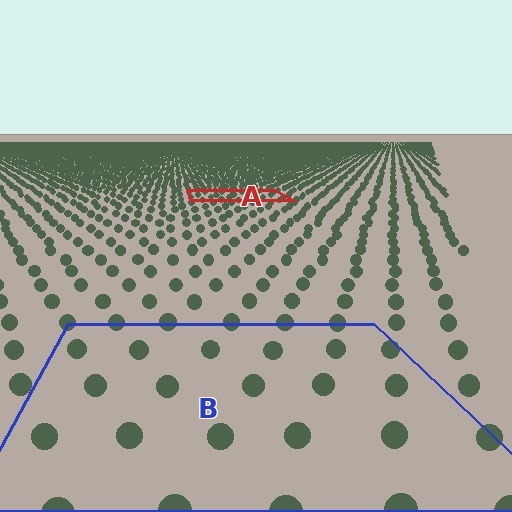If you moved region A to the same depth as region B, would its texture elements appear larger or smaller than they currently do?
They would appear larger. At a closer depth, the same texture elements are projected at a bigger on-screen size.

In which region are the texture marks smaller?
The texture marks are smaller in region A, because it is farther away.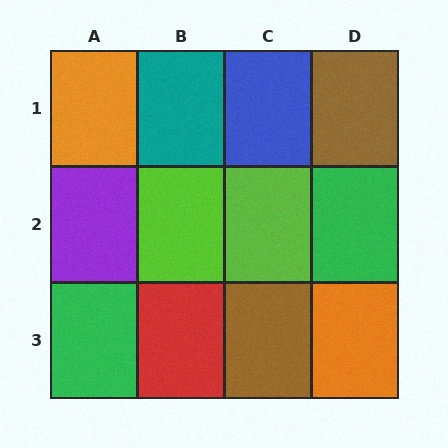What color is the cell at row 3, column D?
Orange.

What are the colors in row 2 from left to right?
Purple, lime, lime, green.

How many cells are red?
1 cell is red.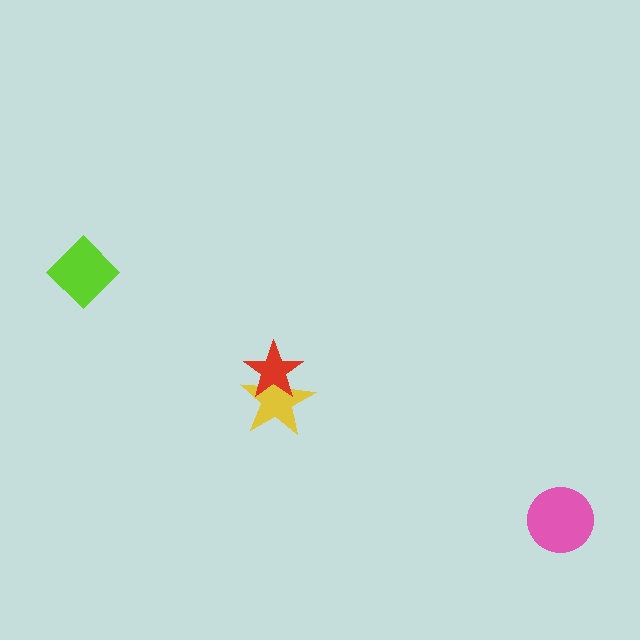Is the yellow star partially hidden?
Yes, it is partially covered by another shape.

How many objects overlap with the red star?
1 object overlaps with the red star.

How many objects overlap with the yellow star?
1 object overlaps with the yellow star.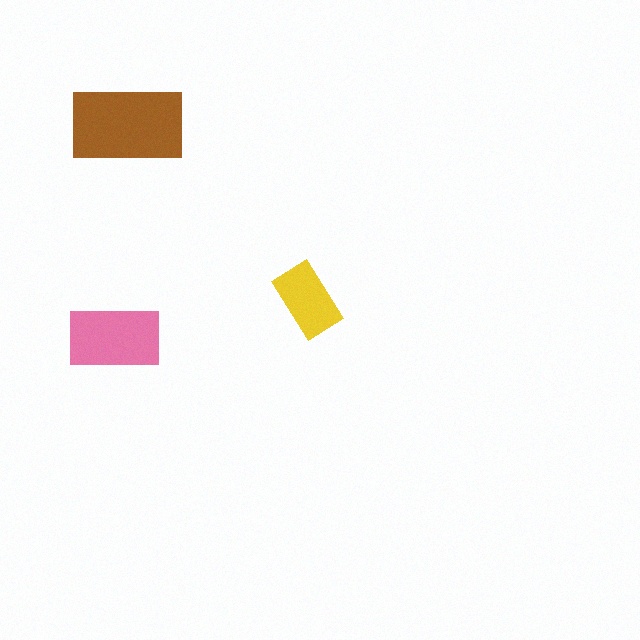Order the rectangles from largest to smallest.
the brown one, the pink one, the yellow one.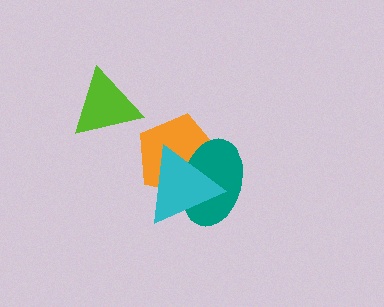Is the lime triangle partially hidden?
No, no other shape covers it.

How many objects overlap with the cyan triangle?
2 objects overlap with the cyan triangle.